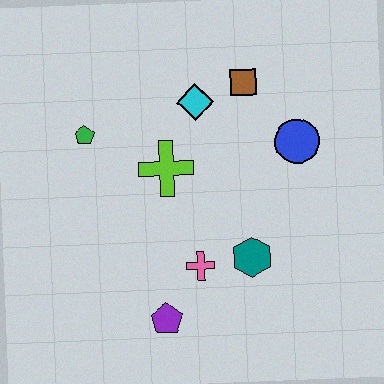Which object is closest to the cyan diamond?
The brown square is closest to the cyan diamond.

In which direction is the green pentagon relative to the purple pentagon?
The green pentagon is above the purple pentagon.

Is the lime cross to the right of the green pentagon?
Yes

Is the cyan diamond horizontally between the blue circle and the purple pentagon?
Yes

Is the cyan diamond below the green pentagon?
No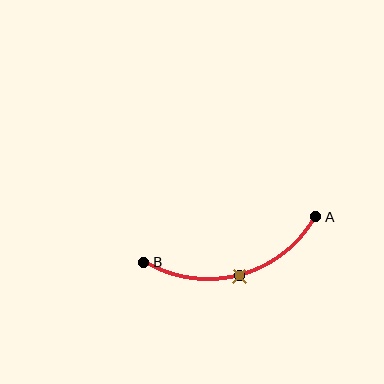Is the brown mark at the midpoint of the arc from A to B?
Yes. The brown mark lies on the arc at equal arc-length from both A and B — it is the arc midpoint.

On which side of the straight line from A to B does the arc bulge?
The arc bulges below the straight line connecting A and B.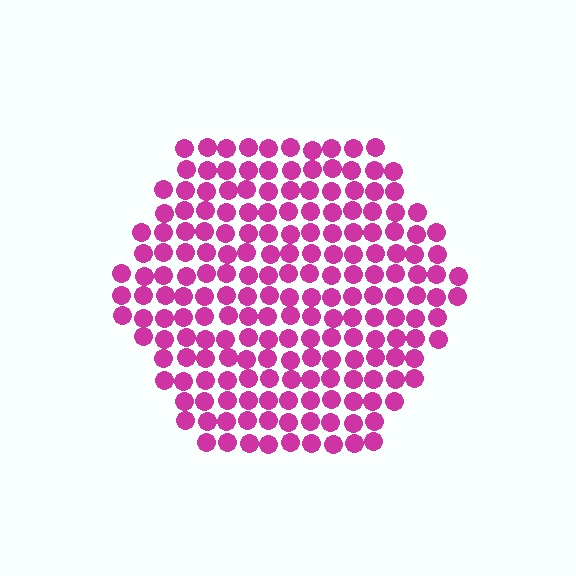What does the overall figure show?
The overall figure shows a hexagon.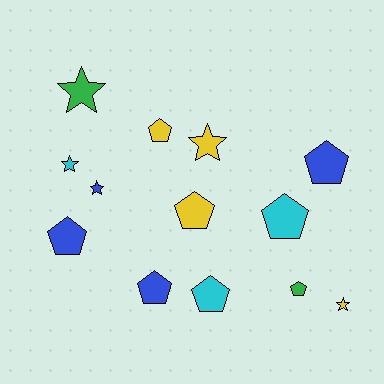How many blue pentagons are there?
There are 3 blue pentagons.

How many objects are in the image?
There are 13 objects.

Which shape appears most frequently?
Pentagon, with 8 objects.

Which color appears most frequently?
Blue, with 4 objects.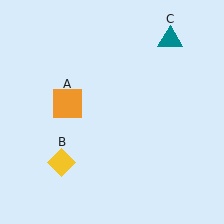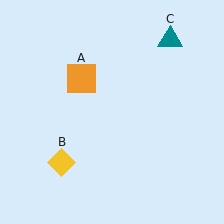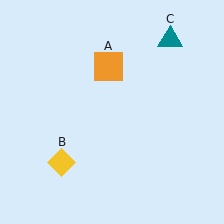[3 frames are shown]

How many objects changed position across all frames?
1 object changed position: orange square (object A).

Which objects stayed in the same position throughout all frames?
Yellow diamond (object B) and teal triangle (object C) remained stationary.